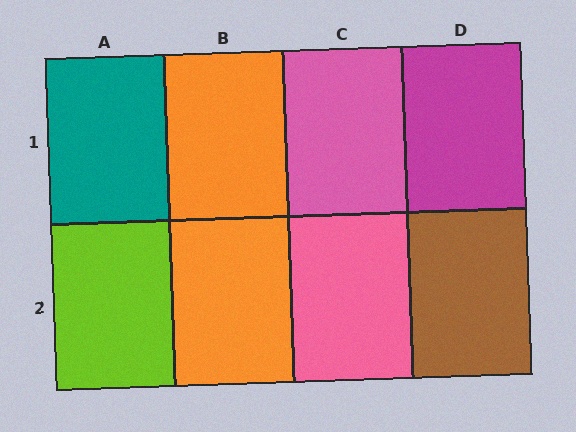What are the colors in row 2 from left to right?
Lime, orange, pink, brown.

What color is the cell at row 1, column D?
Magenta.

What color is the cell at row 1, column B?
Orange.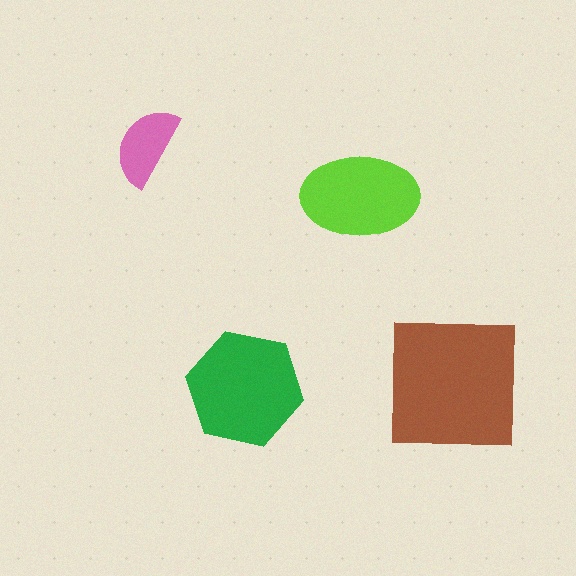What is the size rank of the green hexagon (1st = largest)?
2nd.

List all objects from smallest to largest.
The pink semicircle, the lime ellipse, the green hexagon, the brown square.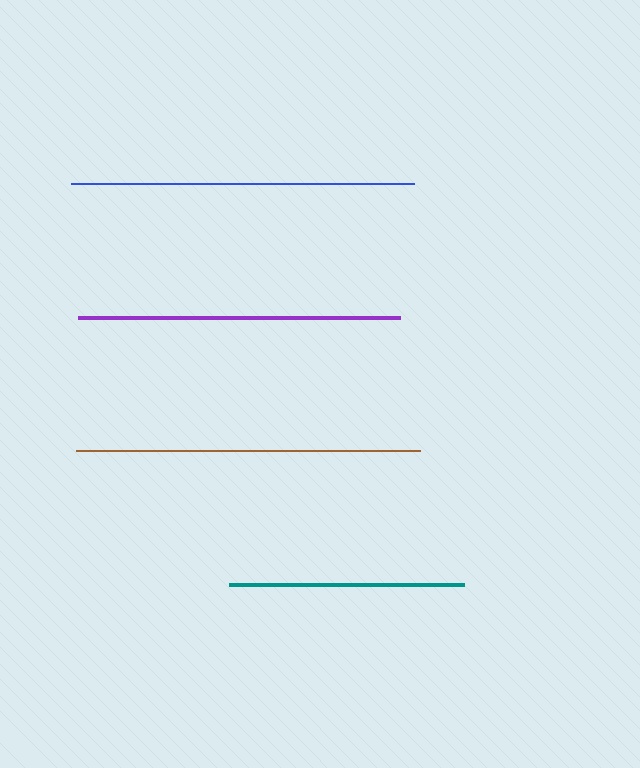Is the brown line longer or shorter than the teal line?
The brown line is longer than the teal line.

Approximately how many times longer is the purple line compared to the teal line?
The purple line is approximately 1.4 times the length of the teal line.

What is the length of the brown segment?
The brown segment is approximately 344 pixels long.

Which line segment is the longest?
The brown line is the longest at approximately 344 pixels.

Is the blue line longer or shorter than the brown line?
The brown line is longer than the blue line.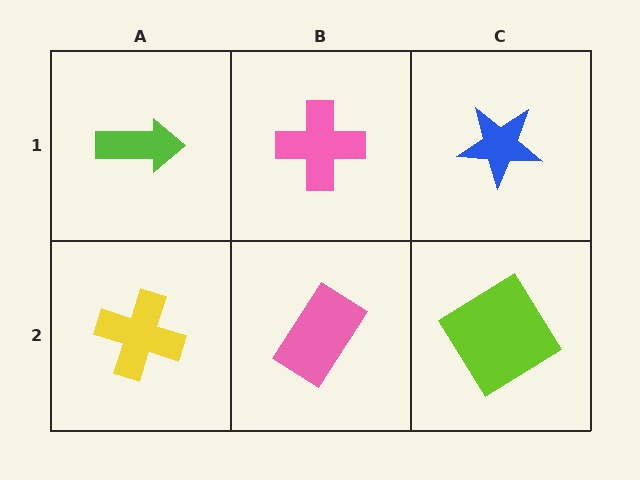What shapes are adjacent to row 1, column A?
A yellow cross (row 2, column A), a pink cross (row 1, column B).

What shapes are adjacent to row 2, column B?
A pink cross (row 1, column B), a yellow cross (row 2, column A), a lime diamond (row 2, column C).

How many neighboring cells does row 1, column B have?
3.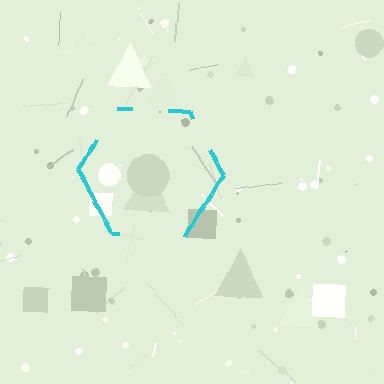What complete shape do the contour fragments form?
The contour fragments form a hexagon.